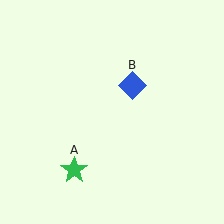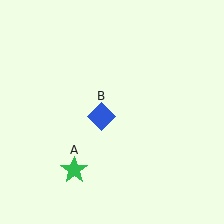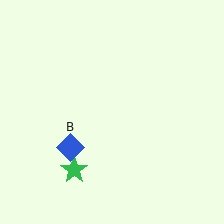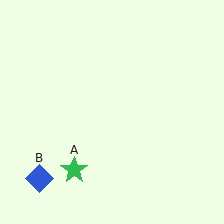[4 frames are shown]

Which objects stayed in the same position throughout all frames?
Green star (object A) remained stationary.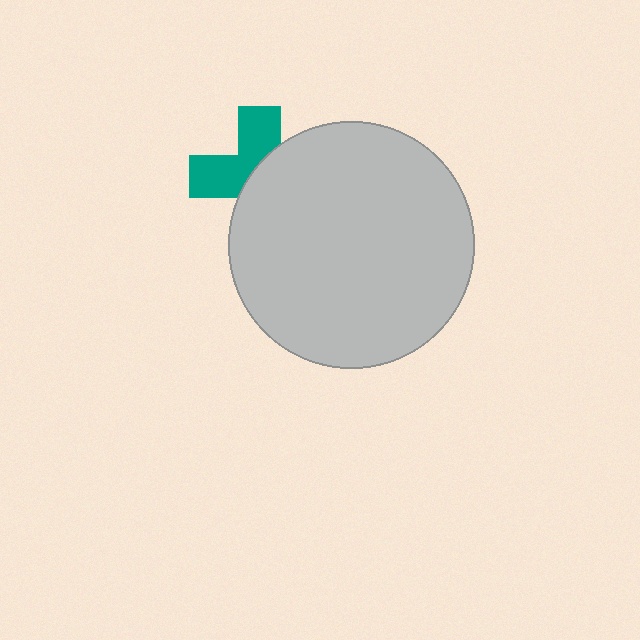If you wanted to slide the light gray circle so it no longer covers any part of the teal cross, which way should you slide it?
Slide it right — that is the most direct way to separate the two shapes.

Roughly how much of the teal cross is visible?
About half of it is visible (roughly 45%).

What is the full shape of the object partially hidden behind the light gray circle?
The partially hidden object is a teal cross.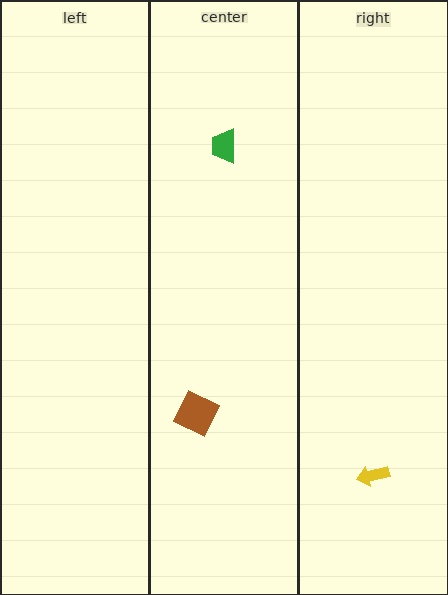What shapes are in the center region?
The brown square, the green trapezoid.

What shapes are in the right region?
The yellow arrow.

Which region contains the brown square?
The center region.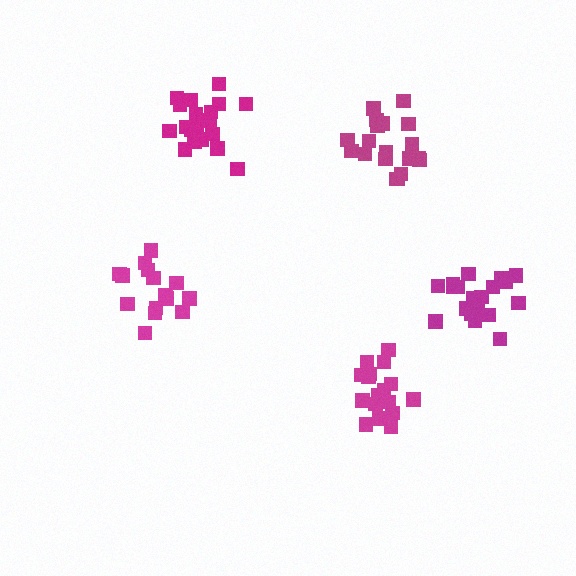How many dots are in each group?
Group 1: 17 dots, Group 2: 20 dots, Group 3: 15 dots, Group 4: 20 dots, Group 5: 19 dots (91 total).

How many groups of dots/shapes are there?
There are 5 groups.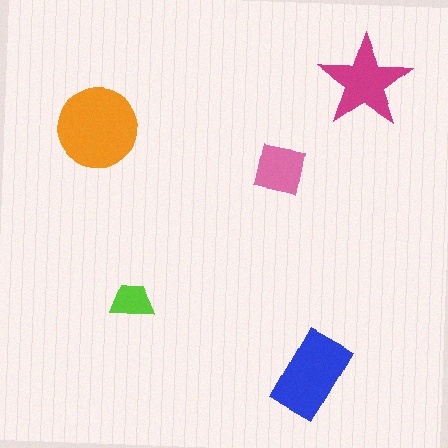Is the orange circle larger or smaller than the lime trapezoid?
Larger.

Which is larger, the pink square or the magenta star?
The magenta star.